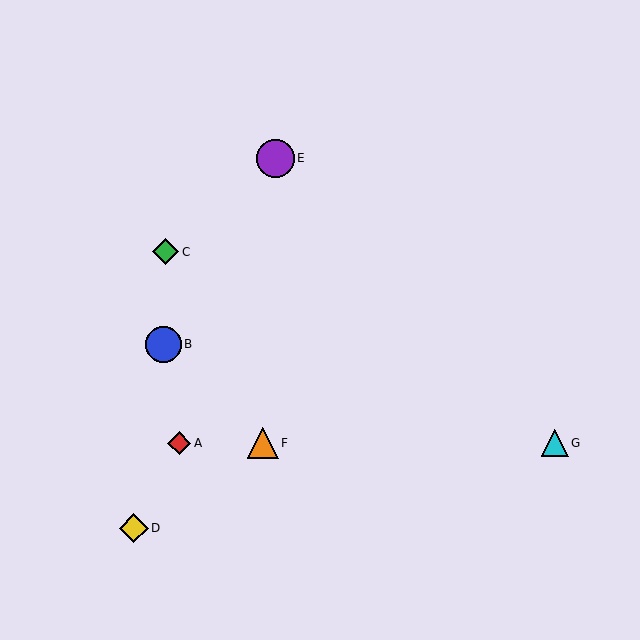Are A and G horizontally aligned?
Yes, both are at y≈443.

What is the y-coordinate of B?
Object B is at y≈344.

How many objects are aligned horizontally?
3 objects (A, F, G) are aligned horizontally.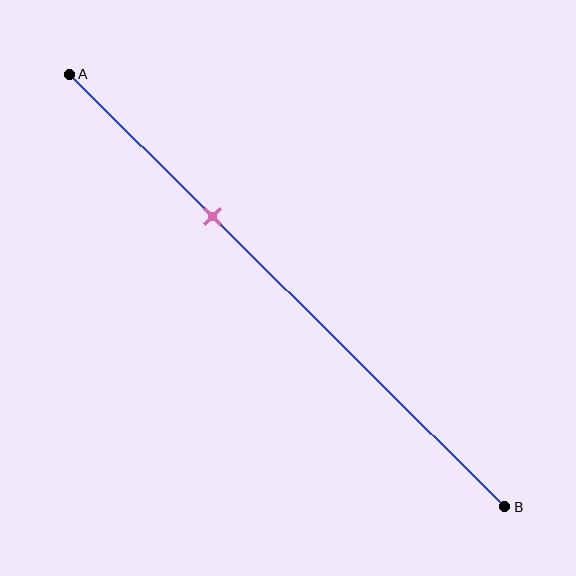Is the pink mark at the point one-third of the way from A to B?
Yes, the mark is approximately at the one-third point.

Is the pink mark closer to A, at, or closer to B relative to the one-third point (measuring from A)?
The pink mark is approximately at the one-third point of segment AB.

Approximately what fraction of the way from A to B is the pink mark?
The pink mark is approximately 35% of the way from A to B.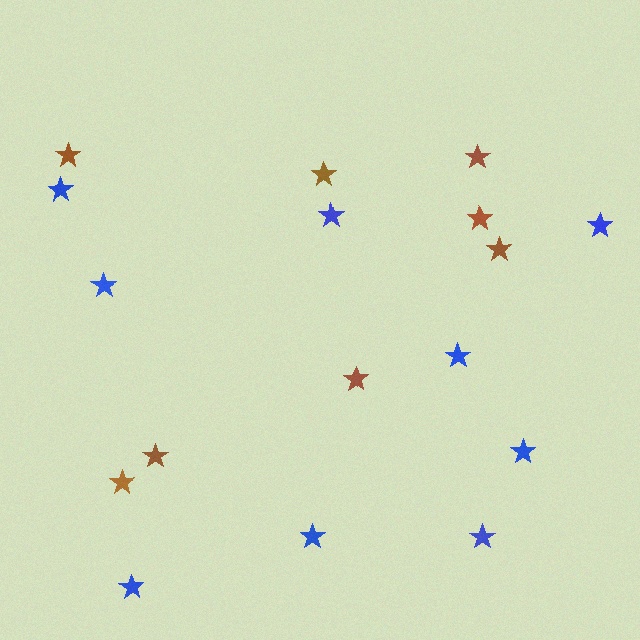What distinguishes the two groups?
There are 2 groups: one group of brown stars (8) and one group of blue stars (9).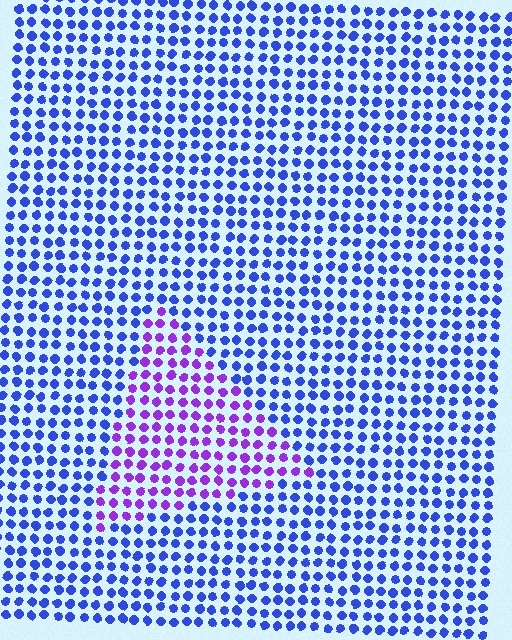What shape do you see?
I see a triangle.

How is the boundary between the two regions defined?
The boundary is defined purely by a slight shift in hue (about 47 degrees). Spacing, size, and orientation are identical on both sides.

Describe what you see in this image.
The image is filled with small blue elements in a uniform arrangement. A triangle-shaped region is visible where the elements are tinted to a slightly different hue, forming a subtle color boundary.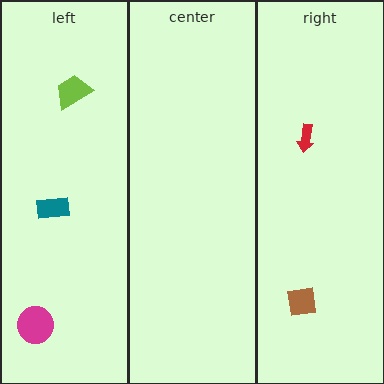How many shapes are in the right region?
2.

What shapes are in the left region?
The teal rectangle, the lime trapezoid, the magenta circle.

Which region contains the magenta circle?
The left region.